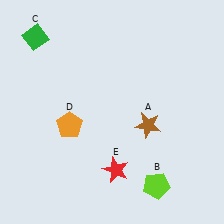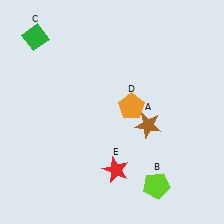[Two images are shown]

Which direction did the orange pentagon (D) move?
The orange pentagon (D) moved right.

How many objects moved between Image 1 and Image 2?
1 object moved between the two images.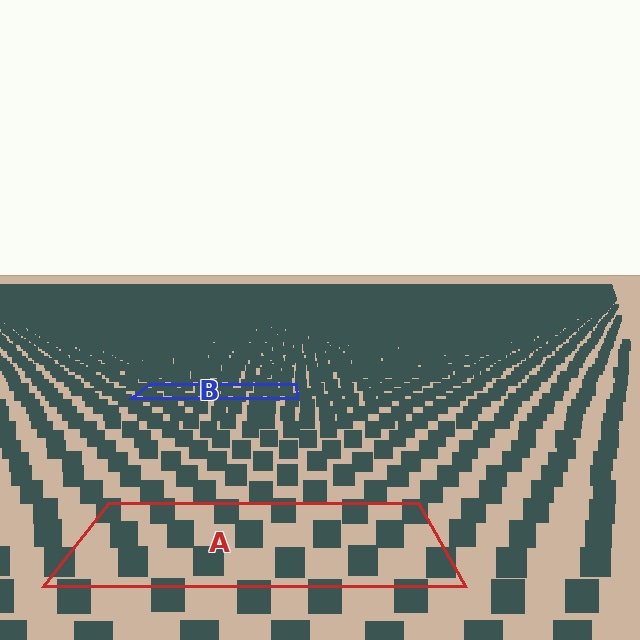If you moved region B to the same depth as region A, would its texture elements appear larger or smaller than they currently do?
They would appear larger. At a closer depth, the same texture elements are projected at a bigger on-screen size.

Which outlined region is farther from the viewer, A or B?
Region B is farther from the viewer — the texture elements inside it appear smaller and more densely packed.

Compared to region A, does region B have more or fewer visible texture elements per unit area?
Region B has more texture elements per unit area — they are packed more densely because it is farther away.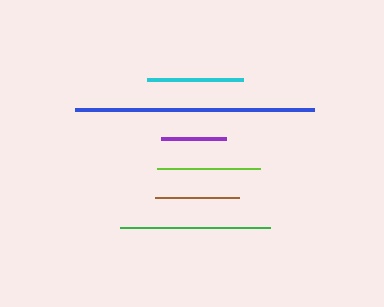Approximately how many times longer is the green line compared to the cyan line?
The green line is approximately 1.6 times the length of the cyan line.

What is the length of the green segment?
The green segment is approximately 150 pixels long.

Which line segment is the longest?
The blue line is the longest at approximately 239 pixels.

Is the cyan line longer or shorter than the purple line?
The cyan line is longer than the purple line.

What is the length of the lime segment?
The lime segment is approximately 103 pixels long.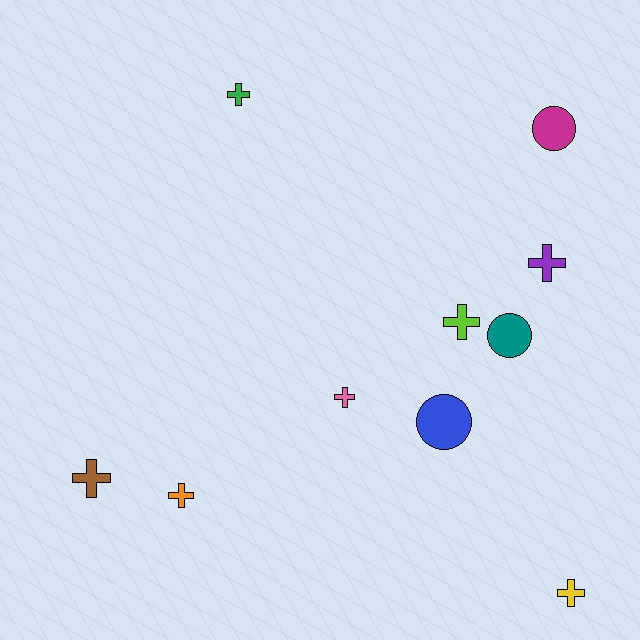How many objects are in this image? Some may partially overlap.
There are 10 objects.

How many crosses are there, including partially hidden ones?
There are 7 crosses.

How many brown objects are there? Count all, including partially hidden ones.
There is 1 brown object.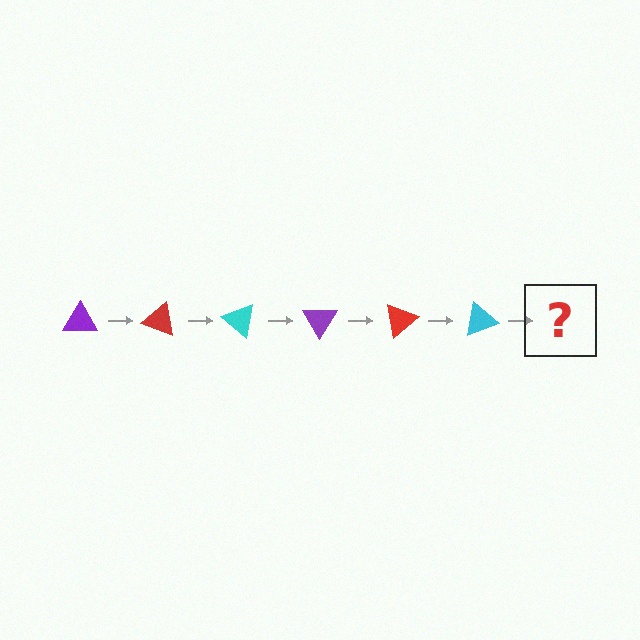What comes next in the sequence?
The next element should be a purple triangle, rotated 120 degrees from the start.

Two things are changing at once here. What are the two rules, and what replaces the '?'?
The two rules are that it rotates 20 degrees each step and the color cycles through purple, red, and cyan. The '?' should be a purple triangle, rotated 120 degrees from the start.